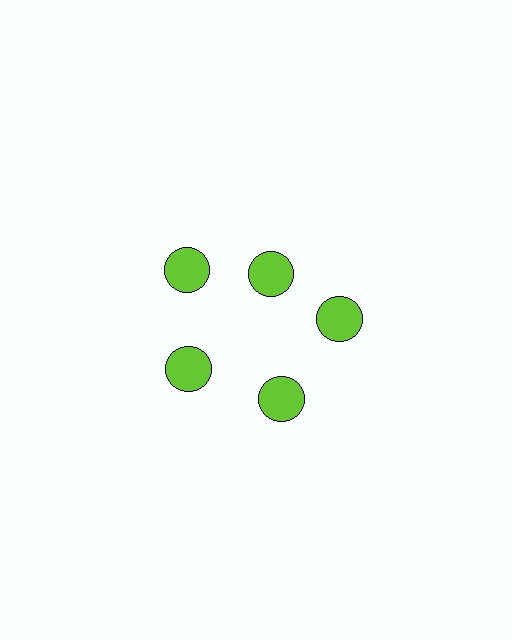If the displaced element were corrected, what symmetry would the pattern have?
It would have 5-fold rotational symmetry — the pattern would map onto itself every 72 degrees.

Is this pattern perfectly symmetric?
No. The 5 lime circles are arranged in a ring, but one element near the 1 o'clock position is pulled inward toward the center, breaking the 5-fold rotational symmetry.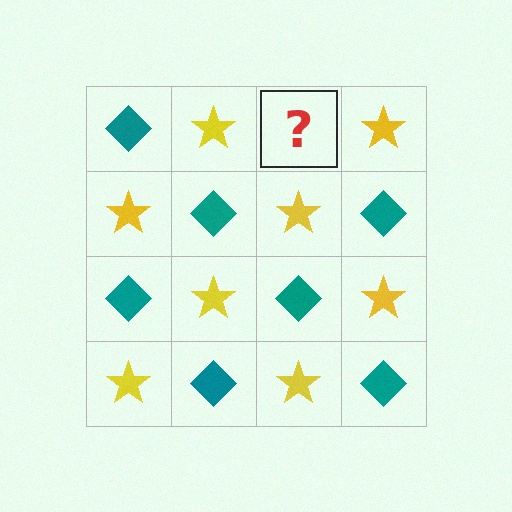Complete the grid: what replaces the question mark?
The question mark should be replaced with a teal diamond.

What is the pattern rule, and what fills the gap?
The rule is that it alternates teal diamond and yellow star in a checkerboard pattern. The gap should be filled with a teal diamond.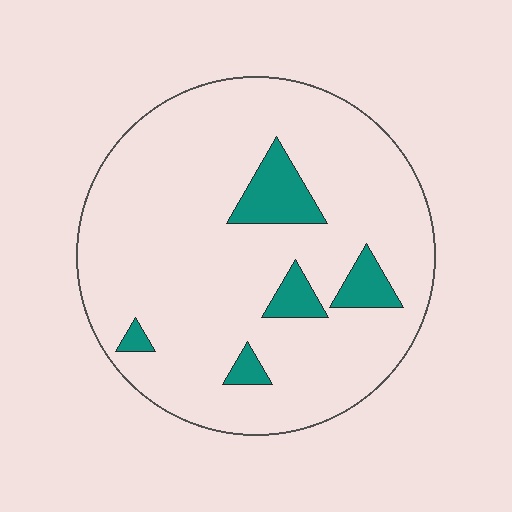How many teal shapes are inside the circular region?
5.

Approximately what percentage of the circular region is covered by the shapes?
Approximately 10%.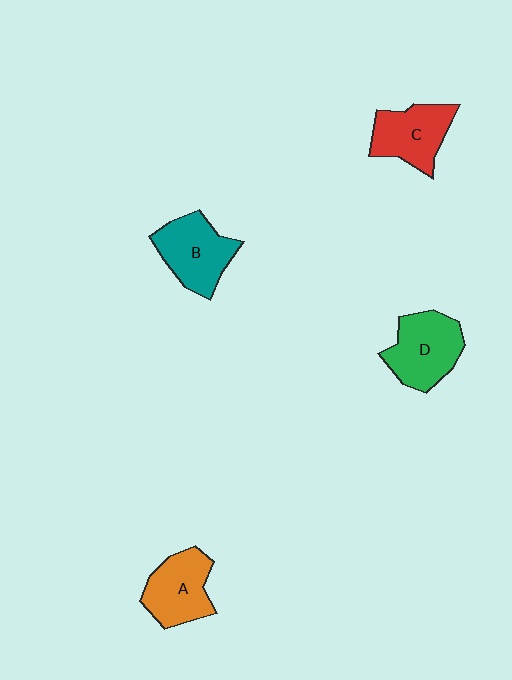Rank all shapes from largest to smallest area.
From largest to smallest: D (green), B (teal), A (orange), C (red).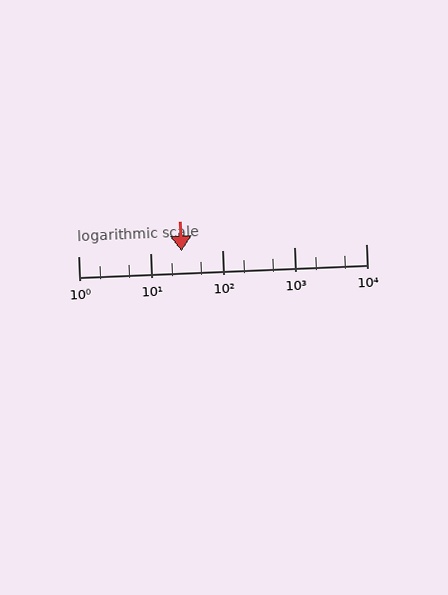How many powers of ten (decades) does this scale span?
The scale spans 4 decades, from 1 to 10000.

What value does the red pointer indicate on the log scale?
The pointer indicates approximately 27.